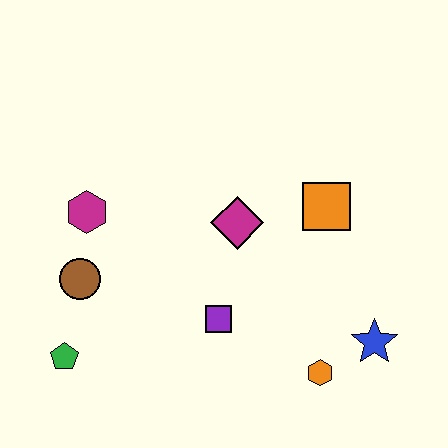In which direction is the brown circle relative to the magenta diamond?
The brown circle is to the left of the magenta diamond.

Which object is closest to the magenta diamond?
The orange square is closest to the magenta diamond.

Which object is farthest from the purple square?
The magenta hexagon is farthest from the purple square.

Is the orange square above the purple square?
Yes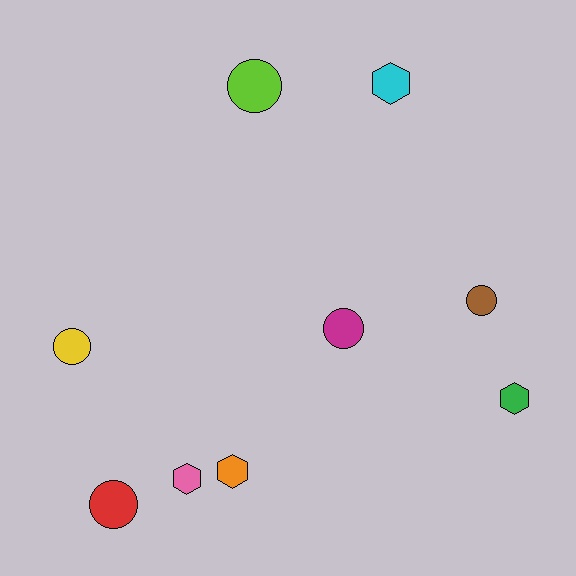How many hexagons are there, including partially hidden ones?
There are 4 hexagons.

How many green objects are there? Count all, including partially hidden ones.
There is 1 green object.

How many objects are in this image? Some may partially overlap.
There are 9 objects.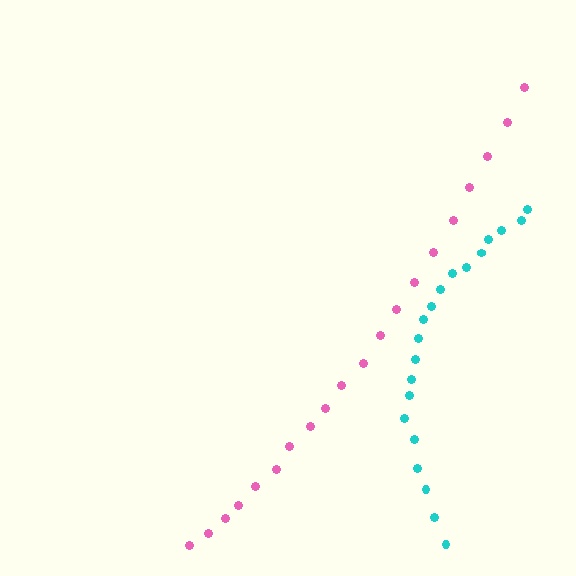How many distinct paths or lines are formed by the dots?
There are 2 distinct paths.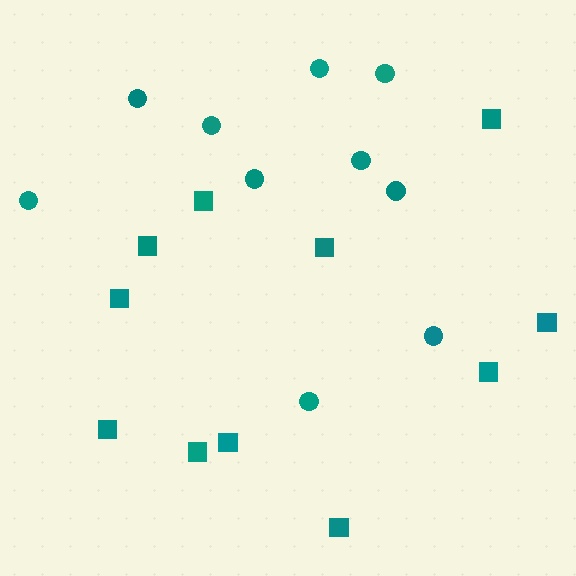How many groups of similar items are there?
There are 2 groups: one group of circles (10) and one group of squares (11).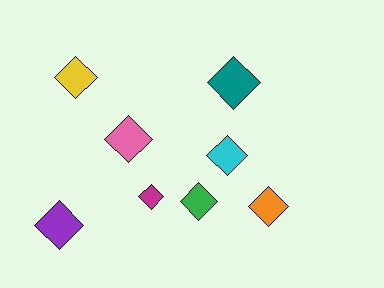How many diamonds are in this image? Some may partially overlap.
There are 8 diamonds.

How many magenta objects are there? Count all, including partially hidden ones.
There is 1 magenta object.